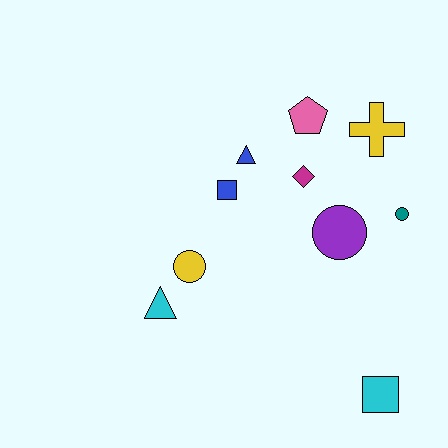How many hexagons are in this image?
There are no hexagons.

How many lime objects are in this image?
There are no lime objects.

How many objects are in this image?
There are 10 objects.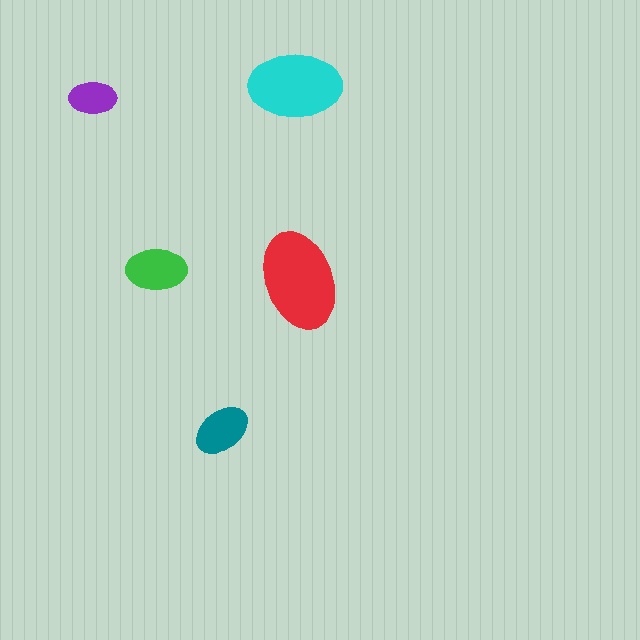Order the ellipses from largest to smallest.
the red one, the cyan one, the green one, the teal one, the purple one.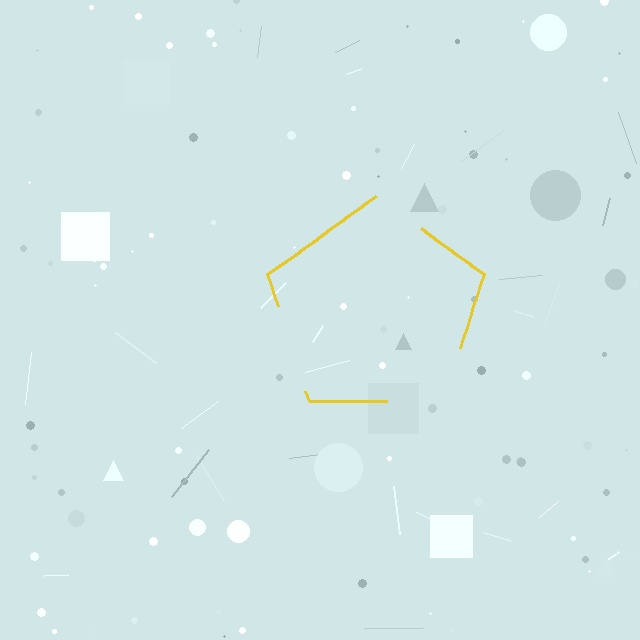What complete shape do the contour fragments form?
The contour fragments form a pentagon.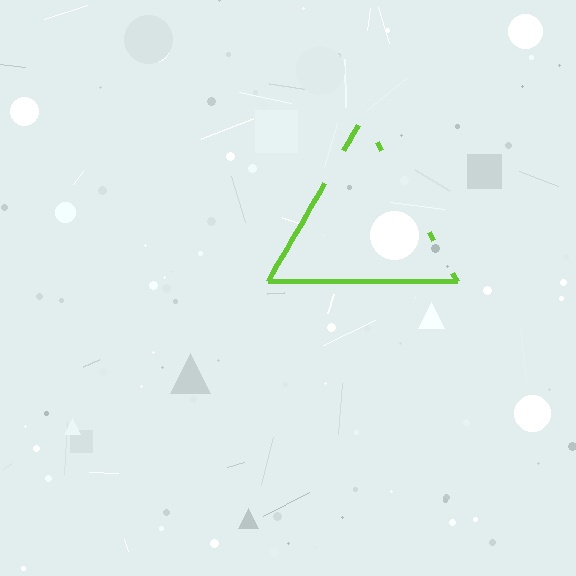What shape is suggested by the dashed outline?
The dashed outline suggests a triangle.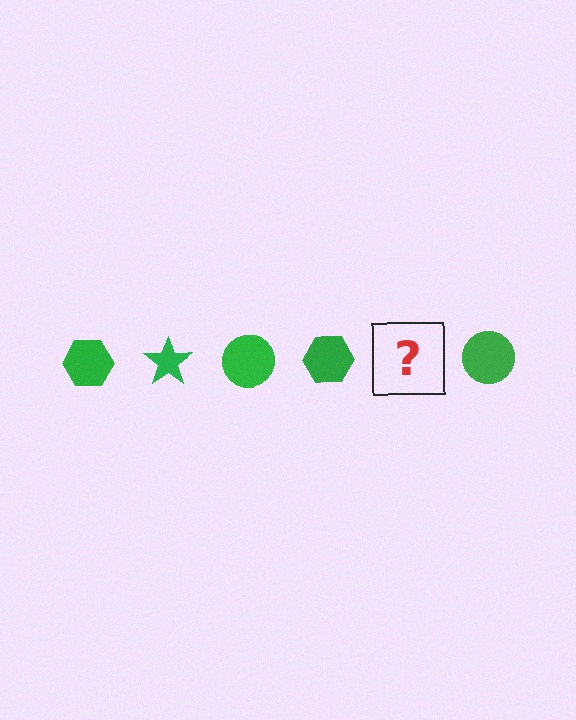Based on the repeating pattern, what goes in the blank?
The blank should be a green star.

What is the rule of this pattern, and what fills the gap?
The rule is that the pattern cycles through hexagon, star, circle shapes in green. The gap should be filled with a green star.